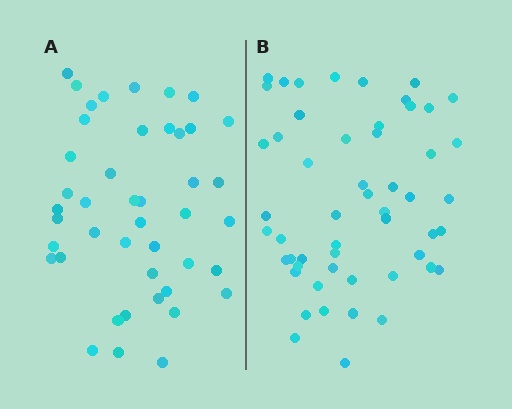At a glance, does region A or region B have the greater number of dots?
Region B (the right region) has more dots.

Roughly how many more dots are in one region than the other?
Region B has roughly 8 or so more dots than region A.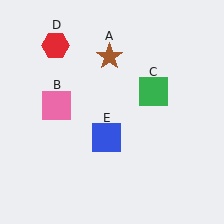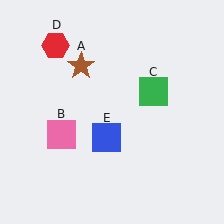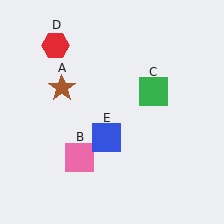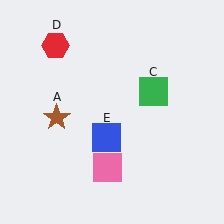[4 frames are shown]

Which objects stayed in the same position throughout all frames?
Green square (object C) and red hexagon (object D) and blue square (object E) remained stationary.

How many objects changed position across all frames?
2 objects changed position: brown star (object A), pink square (object B).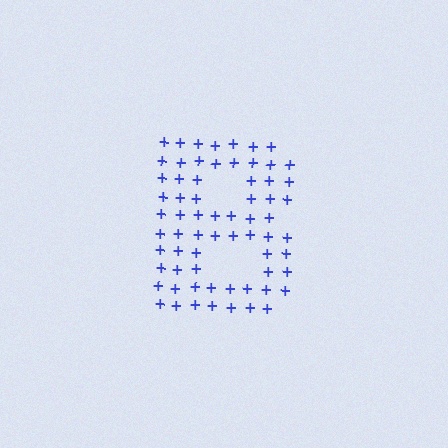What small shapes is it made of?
It is made of small plus signs.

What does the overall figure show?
The overall figure shows the letter B.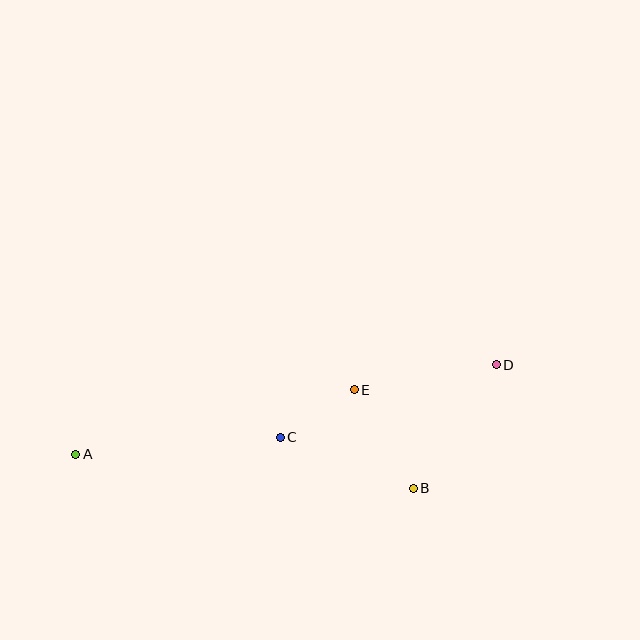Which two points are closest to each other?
Points C and E are closest to each other.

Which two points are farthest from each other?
Points A and D are farthest from each other.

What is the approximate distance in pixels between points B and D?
The distance between B and D is approximately 149 pixels.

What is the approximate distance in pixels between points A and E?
The distance between A and E is approximately 286 pixels.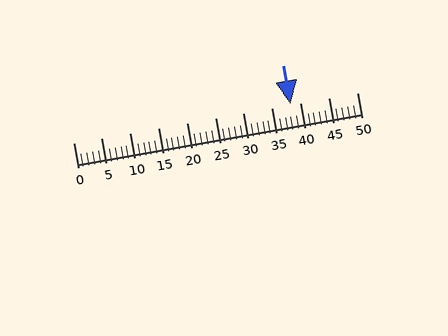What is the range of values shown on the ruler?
The ruler shows values from 0 to 50.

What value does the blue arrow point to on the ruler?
The blue arrow points to approximately 38.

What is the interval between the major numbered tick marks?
The major tick marks are spaced 5 units apart.